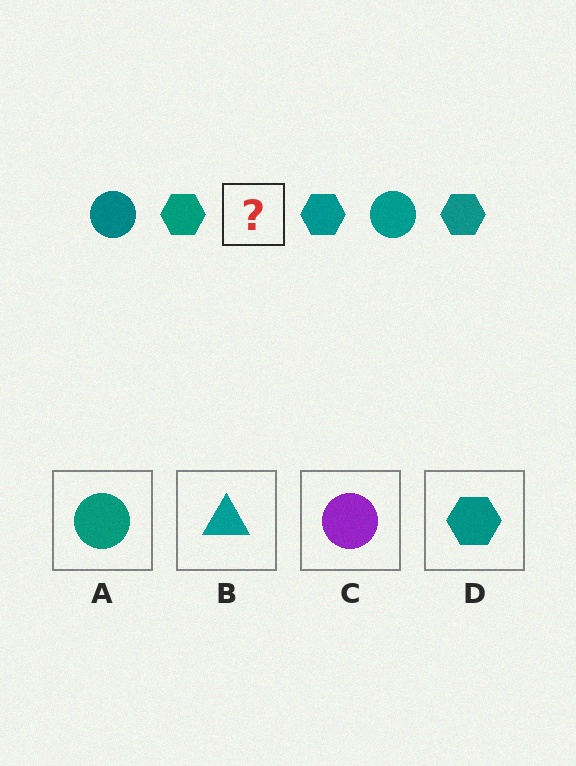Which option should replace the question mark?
Option A.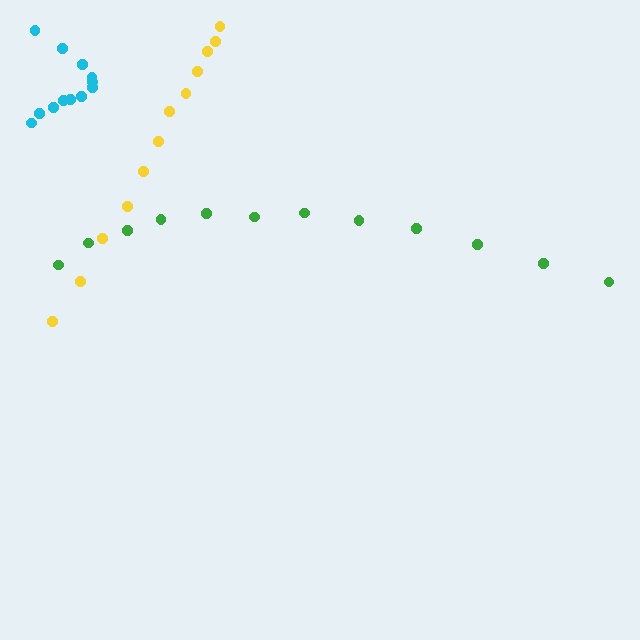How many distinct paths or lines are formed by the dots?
There are 3 distinct paths.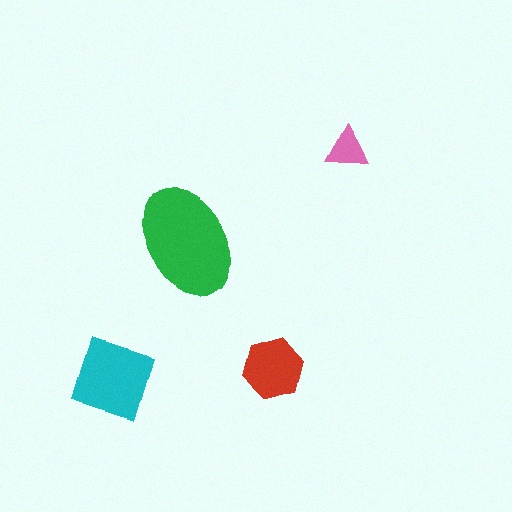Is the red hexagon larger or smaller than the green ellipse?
Smaller.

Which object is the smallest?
The pink triangle.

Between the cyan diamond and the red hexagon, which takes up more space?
The cyan diamond.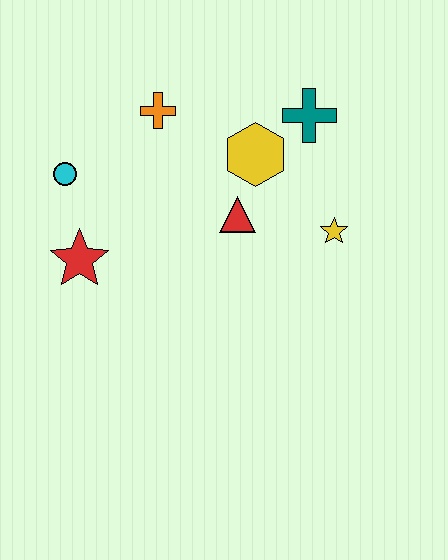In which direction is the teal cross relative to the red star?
The teal cross is to the right of the red star.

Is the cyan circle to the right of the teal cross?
No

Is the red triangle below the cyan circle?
Yes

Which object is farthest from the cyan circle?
The yellow star is farthest from the cyan circle.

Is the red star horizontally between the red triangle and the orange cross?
No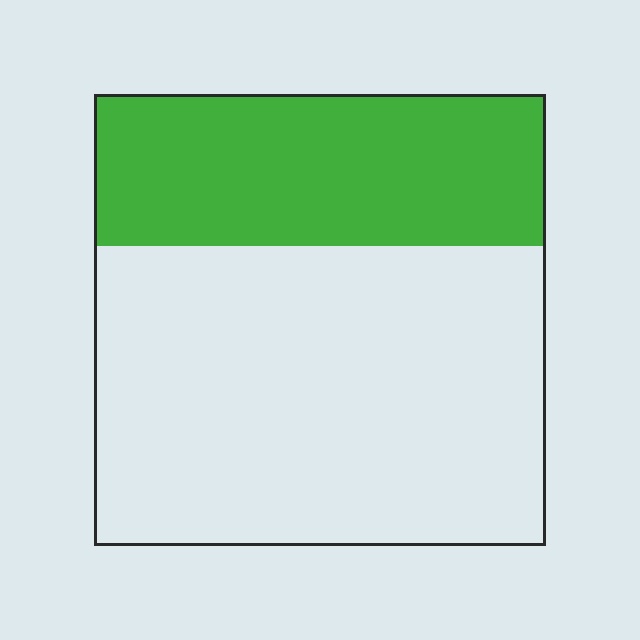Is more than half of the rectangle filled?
No.